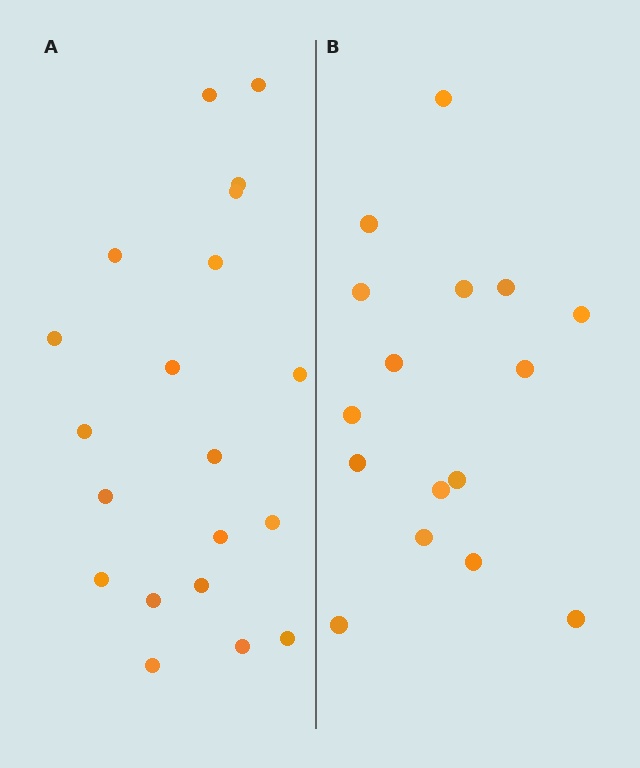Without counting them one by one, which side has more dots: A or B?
Region A (the left region) has more dots.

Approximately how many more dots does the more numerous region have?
Region A has about 4 more dots than region B.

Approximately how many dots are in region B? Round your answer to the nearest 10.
About 20 dots. (The exact count is 16, which rounds to 20.)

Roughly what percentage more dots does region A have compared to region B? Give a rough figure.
About 25% more.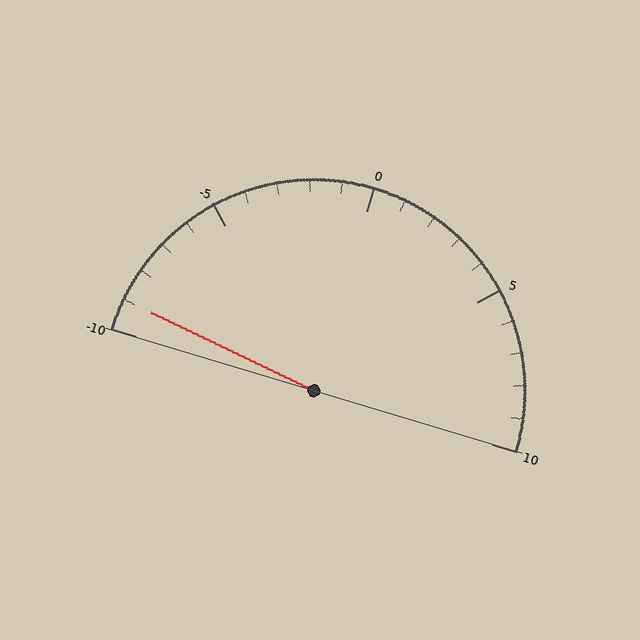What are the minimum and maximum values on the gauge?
The gauge ranges from -10 to 10.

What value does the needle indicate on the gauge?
The needle indicates approximately -9.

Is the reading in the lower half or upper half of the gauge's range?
The reading is in the lower half of the range (-10 to 10).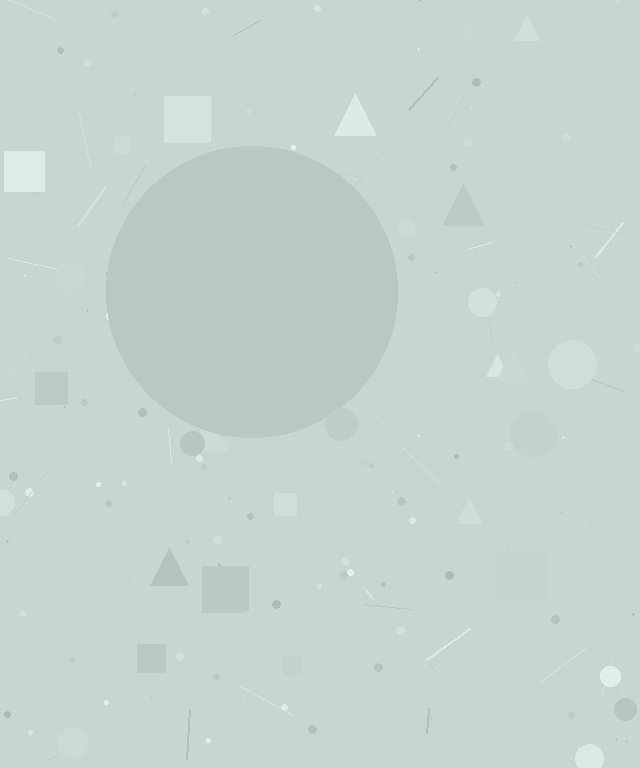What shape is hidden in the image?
A circle is hidden in the image.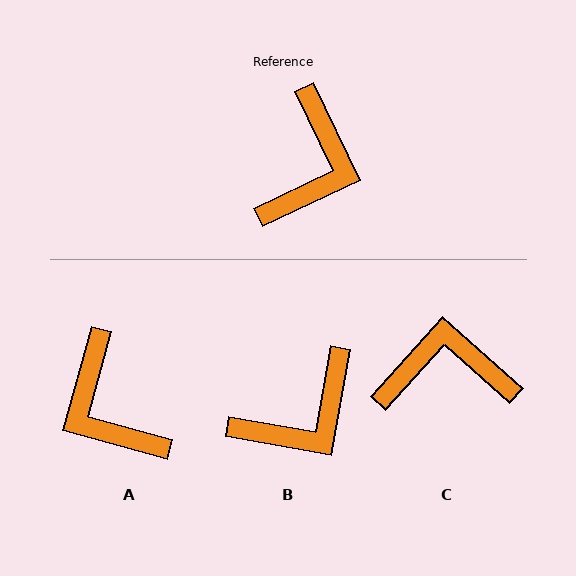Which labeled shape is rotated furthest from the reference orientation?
A, about 131 degrees away.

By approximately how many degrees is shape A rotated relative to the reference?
Approximately 131 degrees clockwise.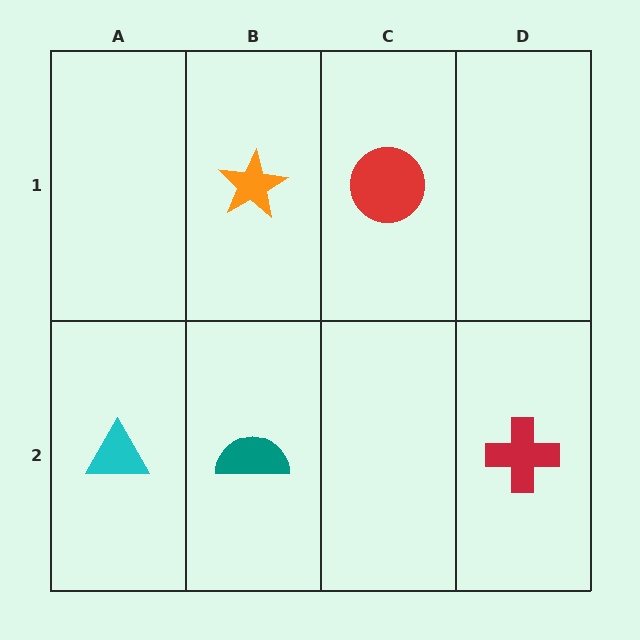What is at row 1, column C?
A red circle.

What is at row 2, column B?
A teal semicircle.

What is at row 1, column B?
An orange star.